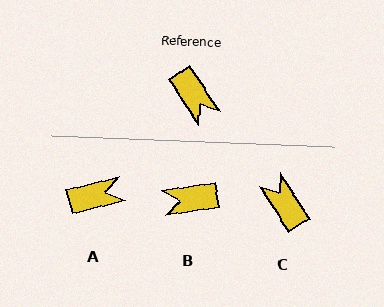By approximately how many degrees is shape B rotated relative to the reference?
Approximately 114 degrees clockwise.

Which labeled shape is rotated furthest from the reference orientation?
C, about 179 degrees away.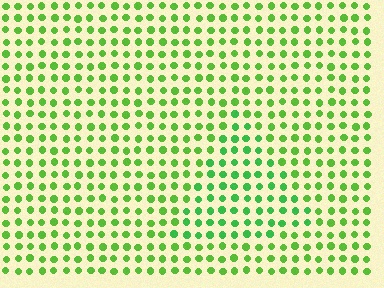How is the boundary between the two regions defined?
The boundary is defined purely by a slight shift in hue (about 22 degrees). Spacing, size, and orientation are identical on both sides.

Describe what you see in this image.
The image is filled with small lime elements in a uniform arrangement. A triangle-shaped region is visible where the elements are tinted to a slightly different hue, forming a subtle color boundary.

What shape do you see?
I see a triangle.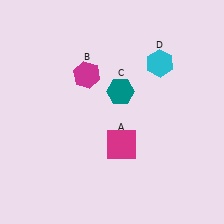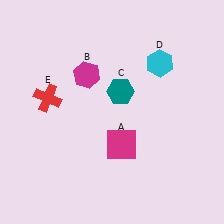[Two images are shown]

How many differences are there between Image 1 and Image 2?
There is 1 difference between the two images.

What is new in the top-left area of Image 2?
A red cross (E) was added in the top-left area of Image 2.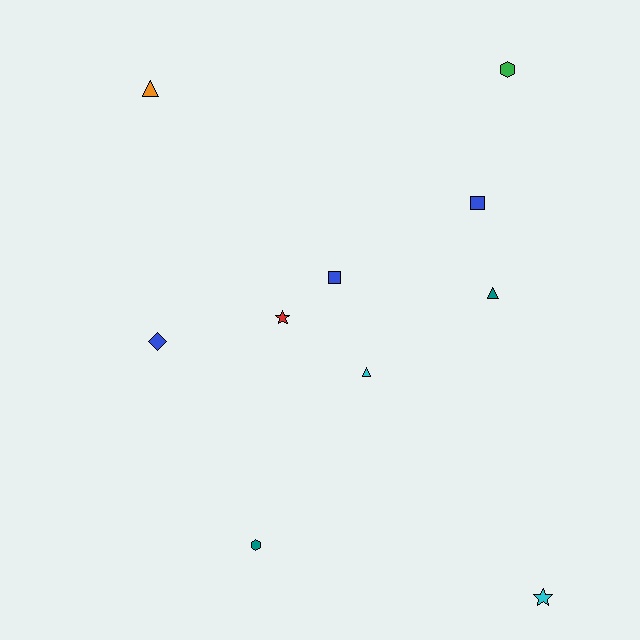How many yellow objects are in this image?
There are no yellow objects.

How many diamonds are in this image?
There is 1 diamond.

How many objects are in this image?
There are 10 objects.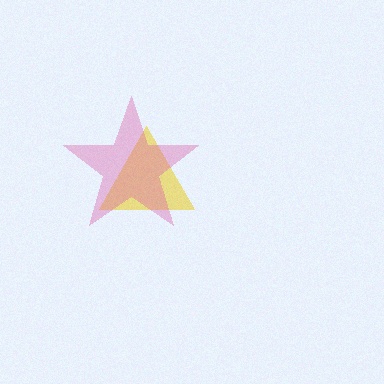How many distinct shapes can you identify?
There are 2 distinct shapes: a yellow triangle, a pink star.